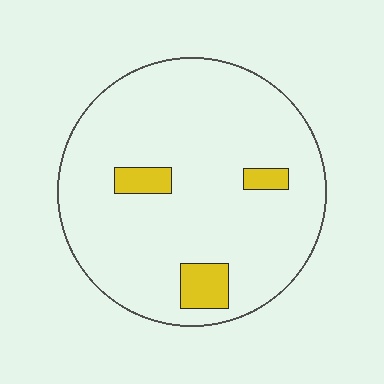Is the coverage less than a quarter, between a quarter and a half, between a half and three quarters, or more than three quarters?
Less than a quarter.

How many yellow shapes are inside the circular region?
3.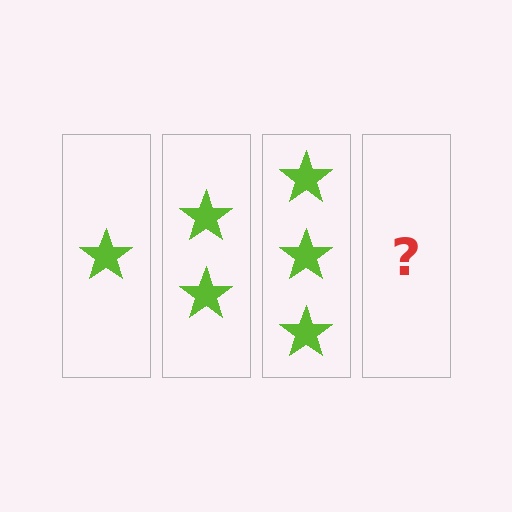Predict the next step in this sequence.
The next step is 4 stars.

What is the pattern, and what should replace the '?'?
The pattern is that each step adds one more star. The '?' should be 4 stars.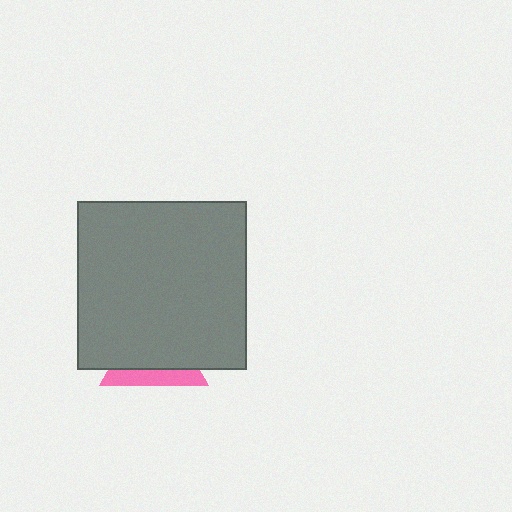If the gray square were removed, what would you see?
You would see the complete pink triangle.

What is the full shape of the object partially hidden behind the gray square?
The partially hidden object is a pink triangle.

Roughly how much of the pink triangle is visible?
A small part of it is visible (roughly 31%).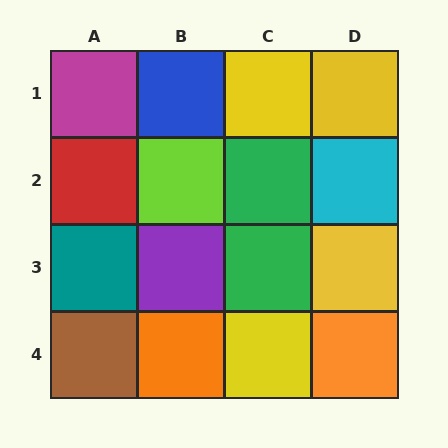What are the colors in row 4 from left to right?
Brown, orange, yellow, orange.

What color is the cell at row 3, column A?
Teal.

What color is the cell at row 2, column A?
Red.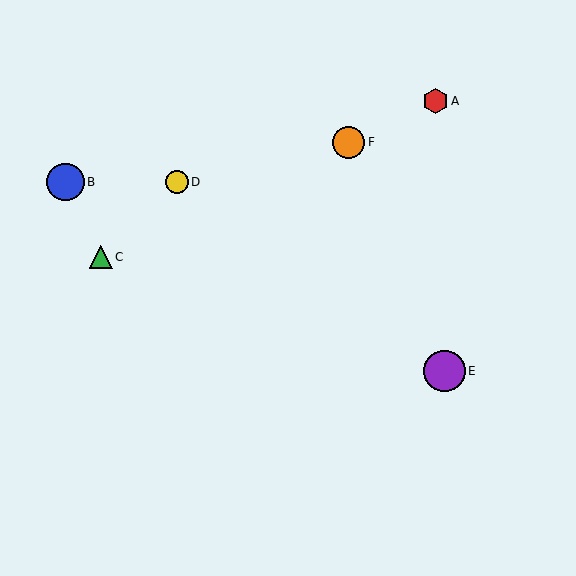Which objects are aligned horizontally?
Objects B, D are aligned horizontally.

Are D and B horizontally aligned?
Yes, both are at y≈182.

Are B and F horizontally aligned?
No, B is at y≈182 and F is at y≈142.